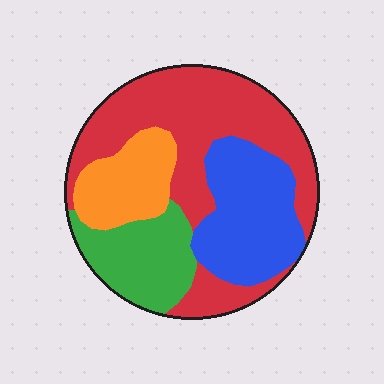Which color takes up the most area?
Red, at roughly 45%.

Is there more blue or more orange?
Blue.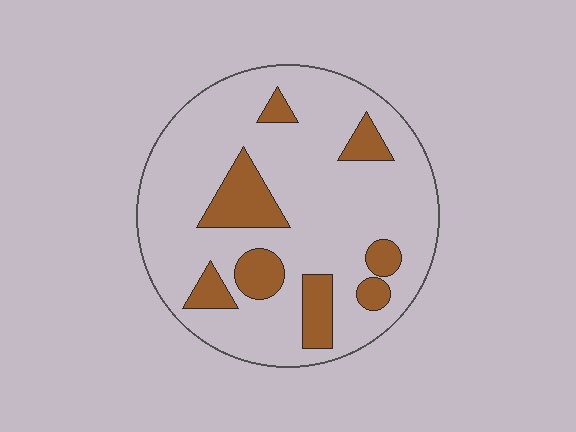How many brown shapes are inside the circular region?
8.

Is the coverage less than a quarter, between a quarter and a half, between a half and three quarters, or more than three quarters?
Less than a quarter.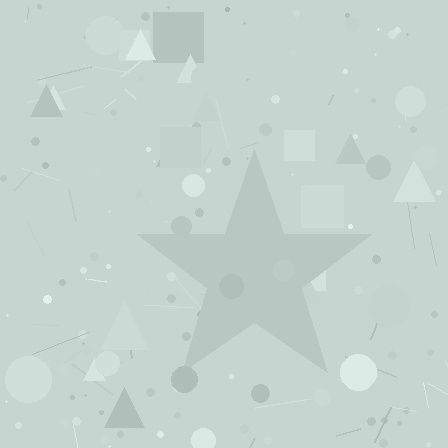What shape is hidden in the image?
A star is hidden in the image.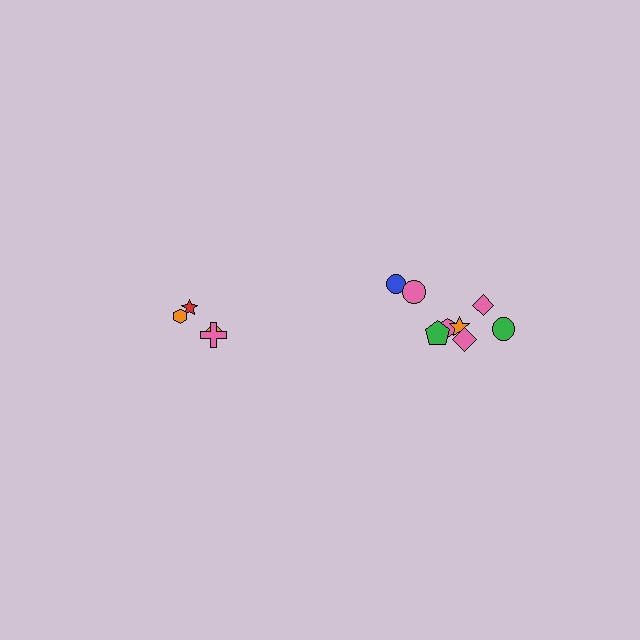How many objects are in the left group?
There are 4 objects.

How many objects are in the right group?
There are 8 objects.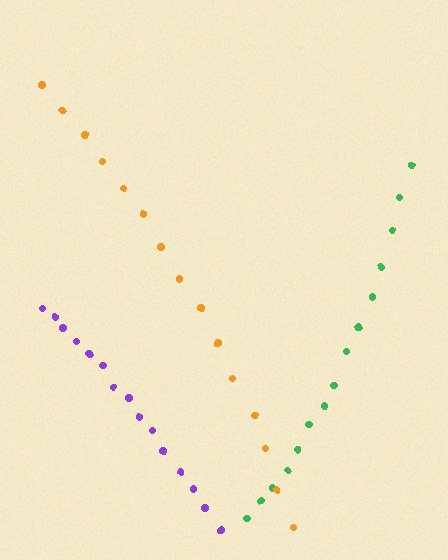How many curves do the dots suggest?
There are 3 distinct paths.